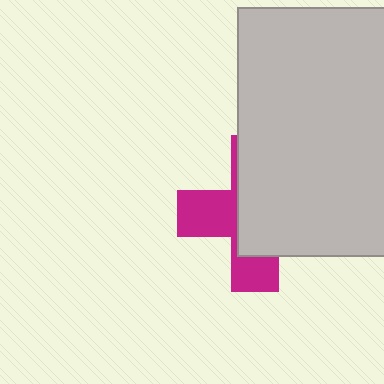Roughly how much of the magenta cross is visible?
A small part of it is visible (roughly 39%).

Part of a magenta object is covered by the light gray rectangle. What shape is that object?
It is a cross.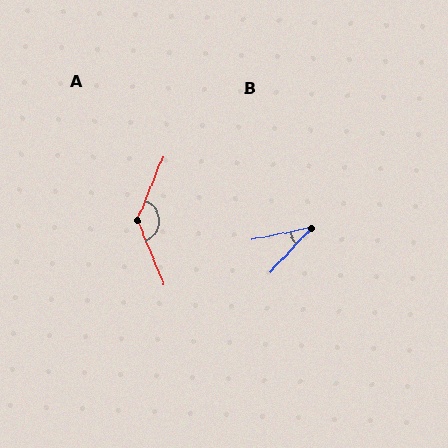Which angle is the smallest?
B, at approximately 36 degrees.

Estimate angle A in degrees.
Approximately 135 degrees.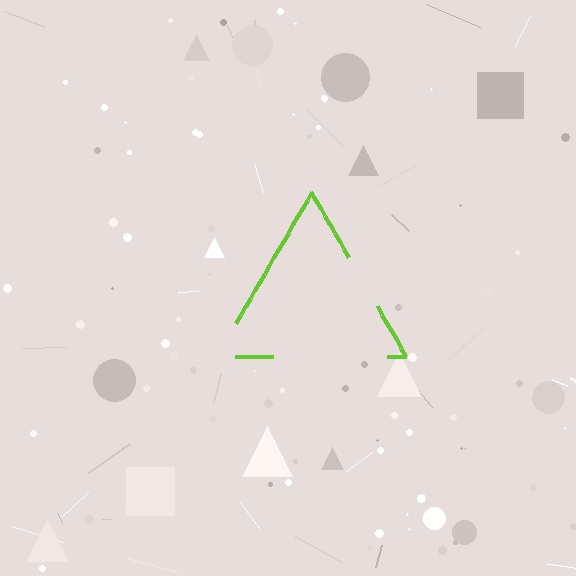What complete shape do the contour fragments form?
The contour fragments form a triangle.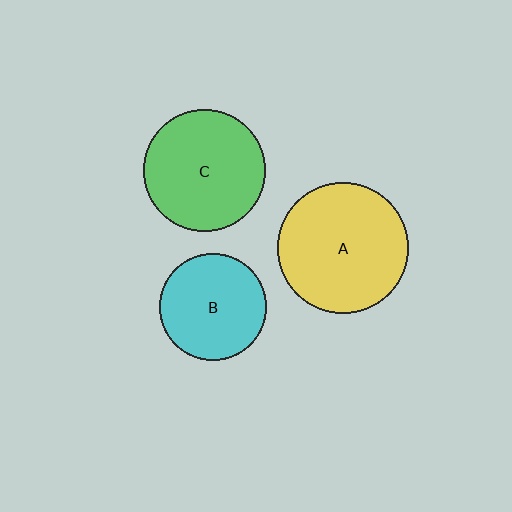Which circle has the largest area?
Circle A (yellow).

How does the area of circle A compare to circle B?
Approximately 1.5 times.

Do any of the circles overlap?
No, none of the circles overlap.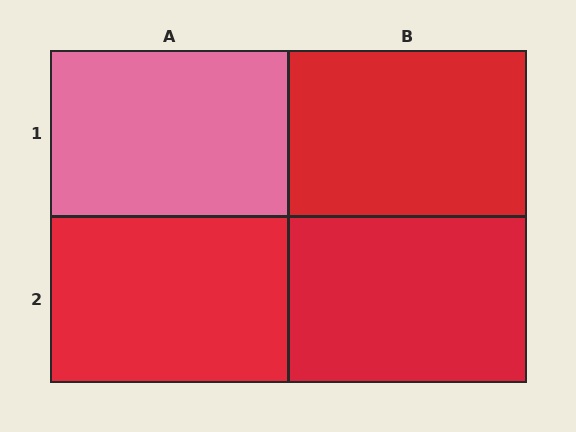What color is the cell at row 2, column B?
Red.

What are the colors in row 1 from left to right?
Pink, red.